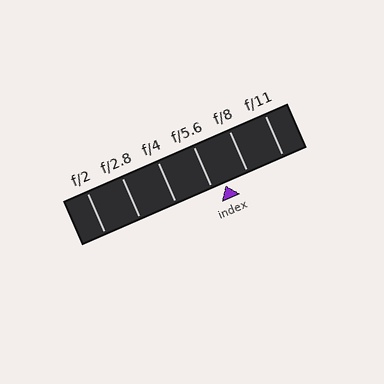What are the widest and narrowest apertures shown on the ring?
The widest aperture shown is f/2 and the narrowest is f/11.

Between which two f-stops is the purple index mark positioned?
The index mark is between f/5.6 and f/8.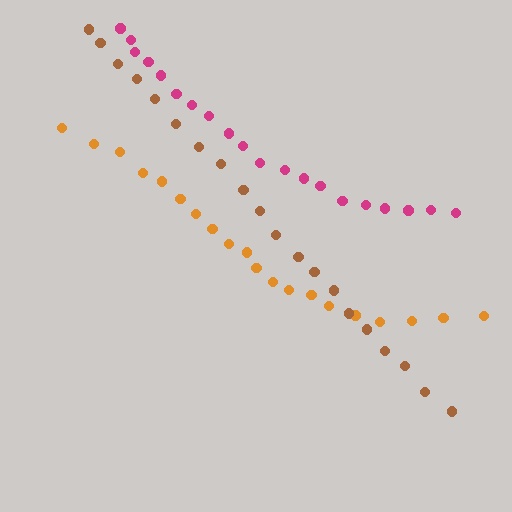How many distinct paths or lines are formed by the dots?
There are 3 distinct paths.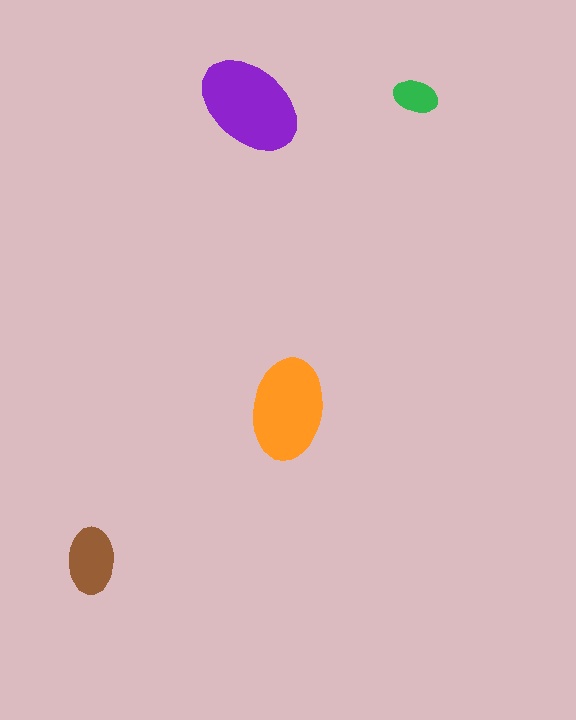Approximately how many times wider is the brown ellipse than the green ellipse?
About 1.5 times wider.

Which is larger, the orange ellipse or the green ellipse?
The orange one.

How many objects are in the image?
There are 4 objects in the image.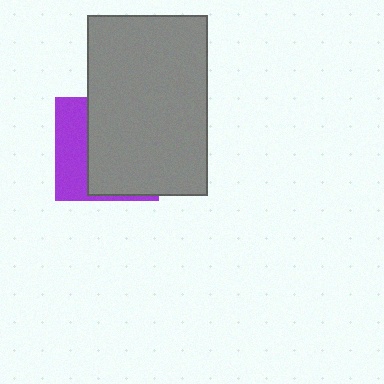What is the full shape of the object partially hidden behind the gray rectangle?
The partially hidden object is a purple square.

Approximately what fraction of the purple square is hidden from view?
Roughly 65% of the purple square is hidden behind the gray rectangle.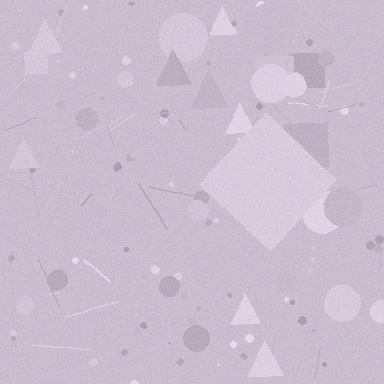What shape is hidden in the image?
A diamond is hidden in the image.